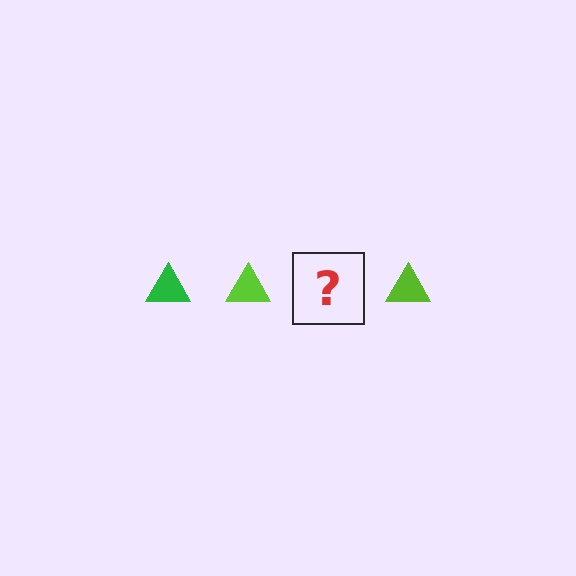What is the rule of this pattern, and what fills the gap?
The rule is that the pattern cycles through green, lime triangles. The gap should be filled with a green triangle.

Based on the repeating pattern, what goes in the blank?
The blank should be a green triangle.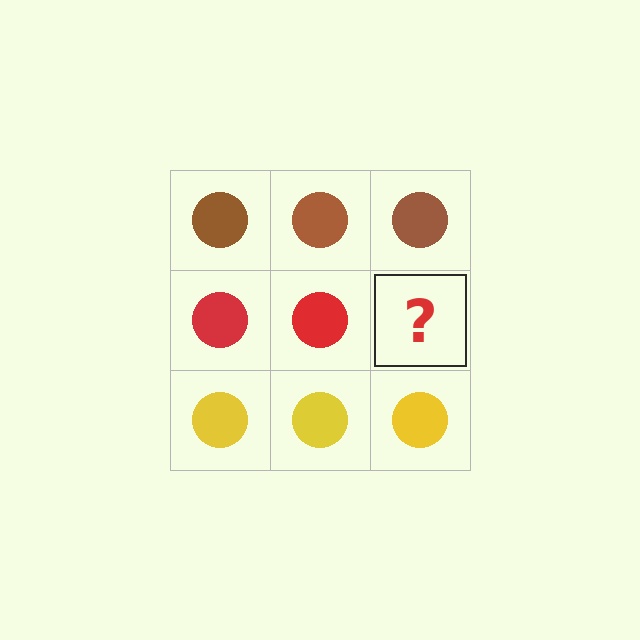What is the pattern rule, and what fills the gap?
The rule is that each row has a consistent color. The gap should be filled with a red circle.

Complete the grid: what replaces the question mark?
The question mark should be replaced with a red circle.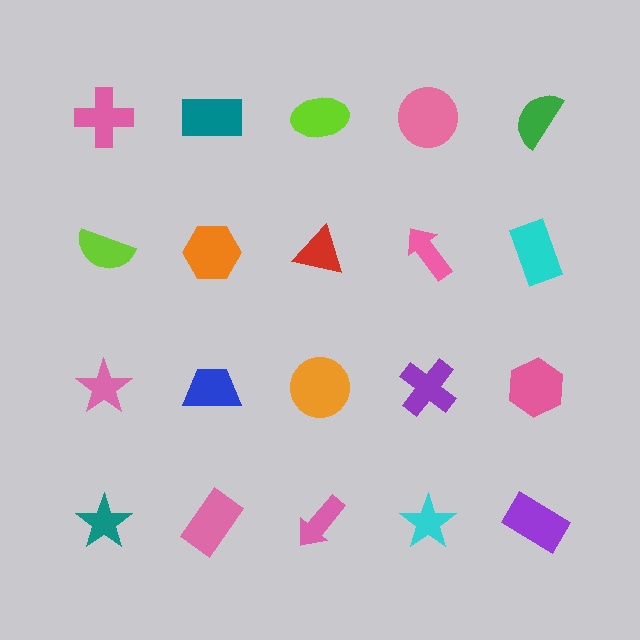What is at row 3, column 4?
A purple cross.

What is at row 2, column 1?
A lime semicircle.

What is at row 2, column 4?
A pink arrow.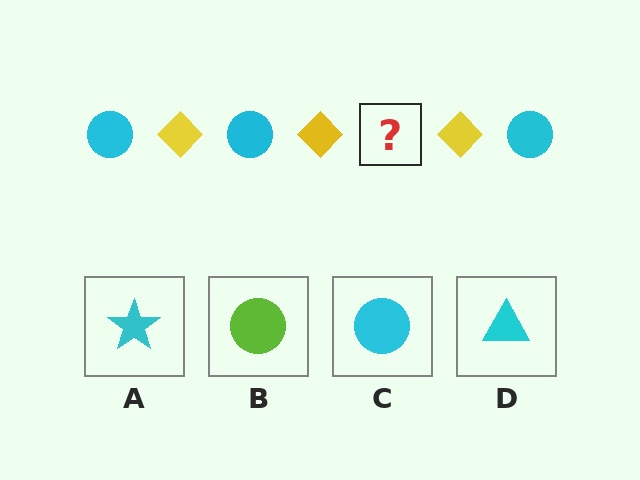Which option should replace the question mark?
Option C.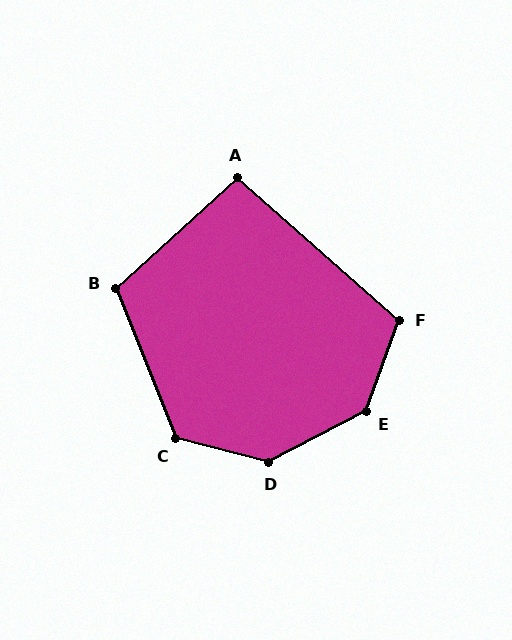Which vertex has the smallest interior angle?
A, at approximately 96 degrees.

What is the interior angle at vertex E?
Approximately 138 degrees (obtuse).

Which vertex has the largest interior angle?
D, at approximately 138 degrees.